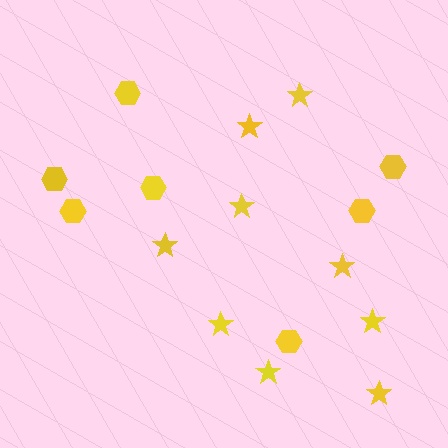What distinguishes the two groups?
There are 2 groups: one group of stars (9) and one group of hexagons (7).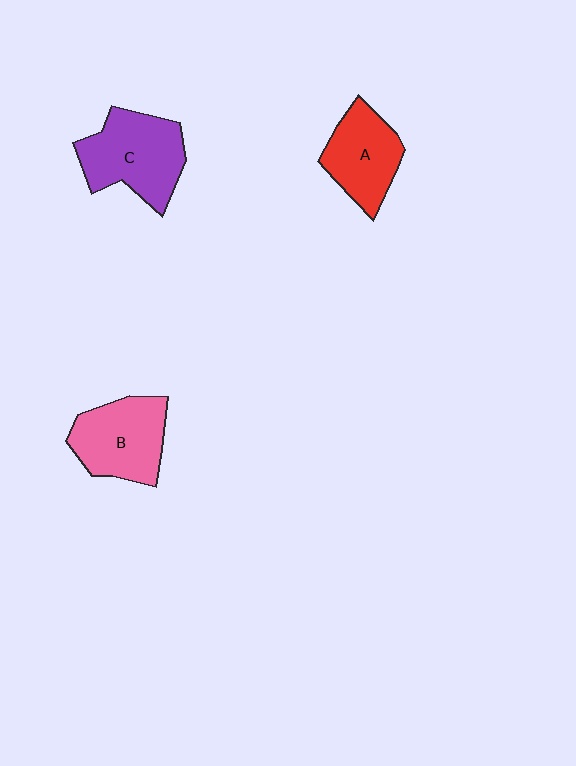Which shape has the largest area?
Shape C (purple).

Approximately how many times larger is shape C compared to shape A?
Approximately 1.3 times.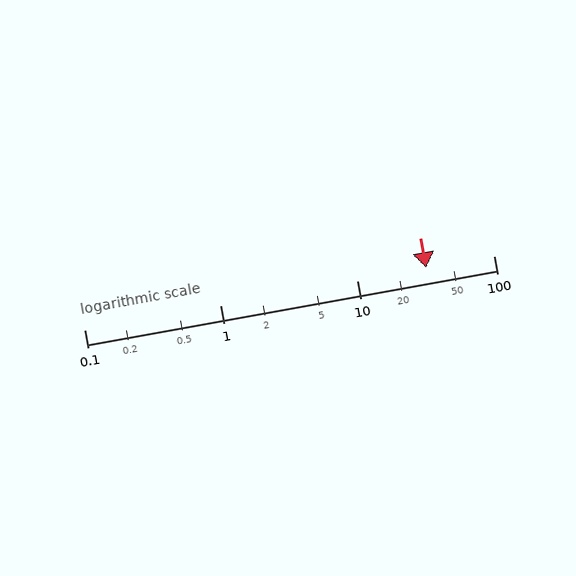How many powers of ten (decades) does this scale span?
The scale spans 3 decades, from 0.1 to 100.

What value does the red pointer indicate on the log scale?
The pointer indicates approximately 32.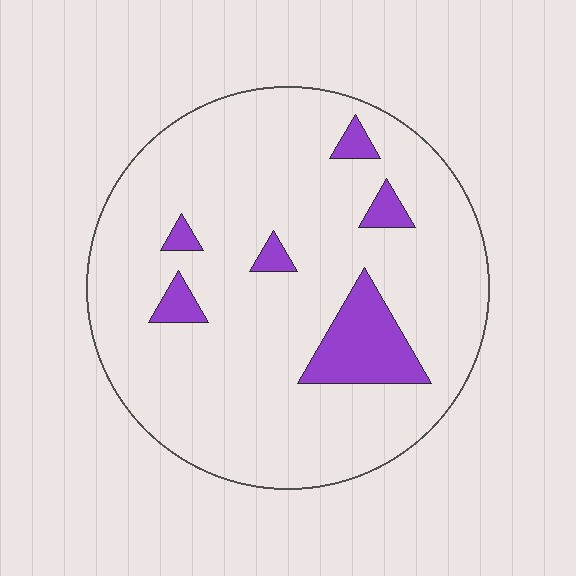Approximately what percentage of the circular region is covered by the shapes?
Approximately 10%.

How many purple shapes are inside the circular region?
6.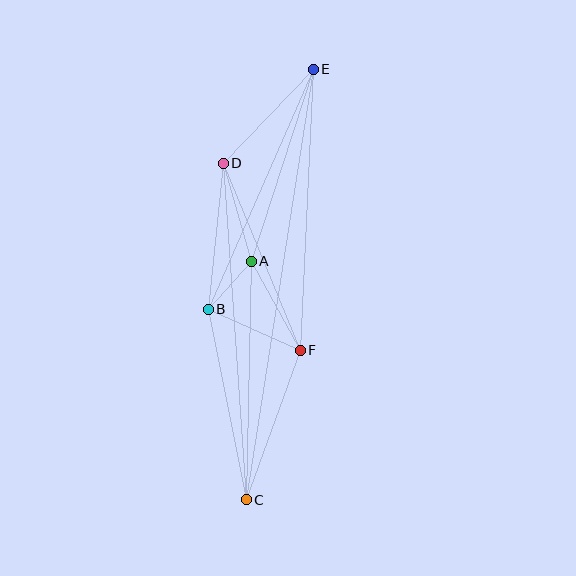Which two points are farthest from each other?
Points C and E are farthest from each other.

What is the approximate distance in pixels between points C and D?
The distance between C and D is approximately 337 pixels.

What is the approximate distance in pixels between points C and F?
The distance between C and F is approximately 159 pixels.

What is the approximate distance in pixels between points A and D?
The distance between A and D is approximately 102 pixels.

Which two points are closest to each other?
Points A and B are closest to each other.